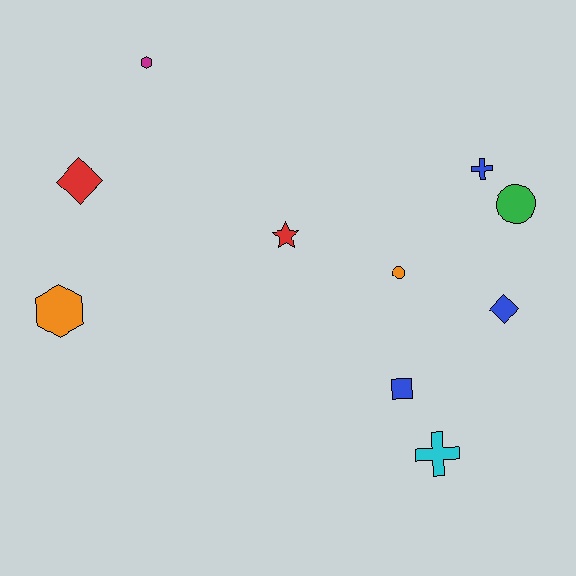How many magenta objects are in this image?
There is 1 magenta object.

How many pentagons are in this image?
There are no pentagons.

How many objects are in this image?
There are 10 objects.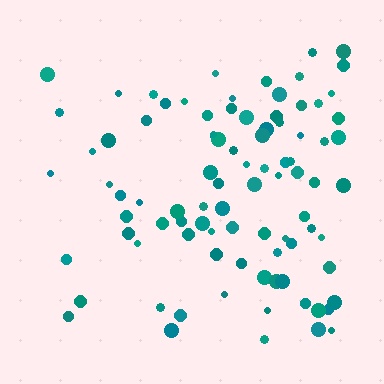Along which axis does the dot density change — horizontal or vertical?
Horizontal.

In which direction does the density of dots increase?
From left to right, with the right side densest.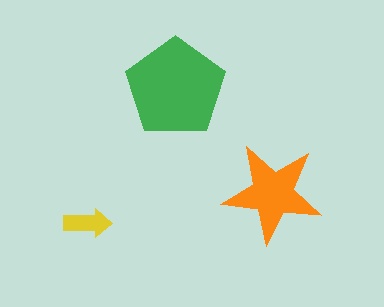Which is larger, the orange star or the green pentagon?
The green pentagon.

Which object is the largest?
The green pentagon.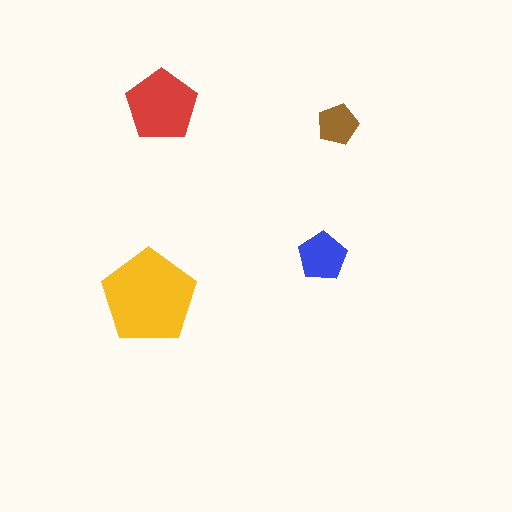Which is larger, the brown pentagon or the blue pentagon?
The blue one.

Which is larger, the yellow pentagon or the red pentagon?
The yellow one.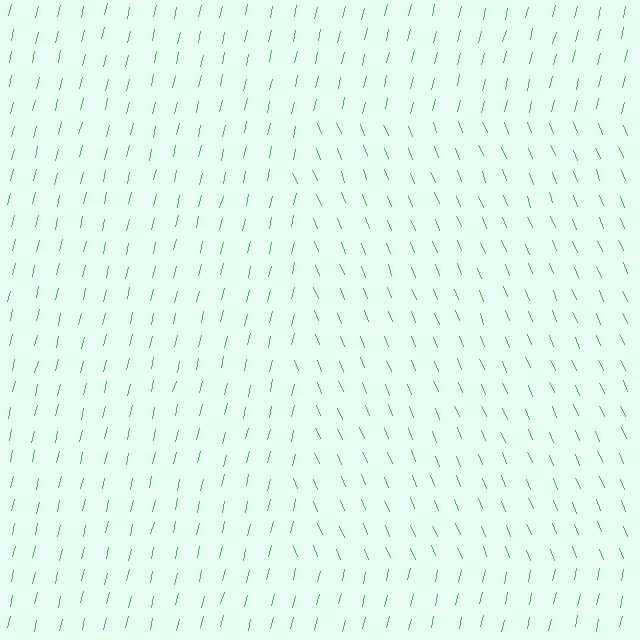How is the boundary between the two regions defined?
The boundary is defined purely by a change in line orientation (approximately 36 degrees difference). All lines are the same color and thickness.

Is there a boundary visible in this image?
Yes, there is a texture boundary formed by a change in line orientation.